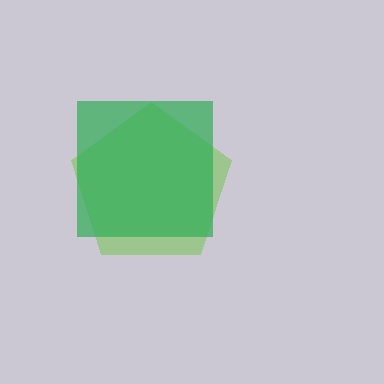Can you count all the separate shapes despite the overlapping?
Yes, there are 2 separate shapes.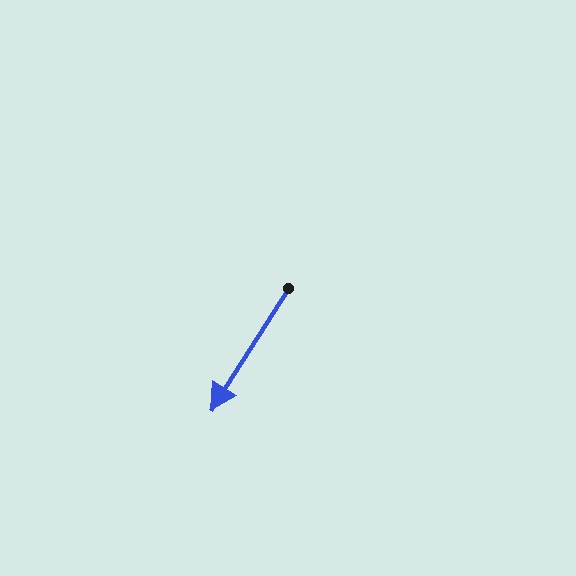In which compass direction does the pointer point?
Southwest.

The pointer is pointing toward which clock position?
Roughly 7 o'clock.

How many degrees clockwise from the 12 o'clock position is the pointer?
Approximately 212 degrees.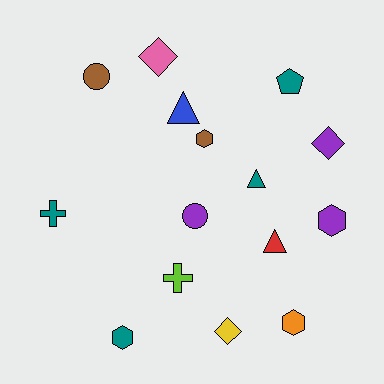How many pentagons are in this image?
There is 1 pentagon.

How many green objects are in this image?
There are no green objects.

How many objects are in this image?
There are 15 objects.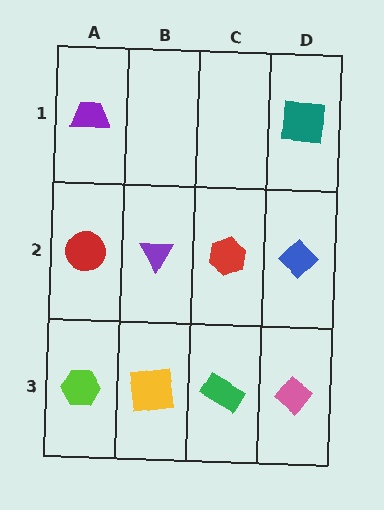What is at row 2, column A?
A red circle.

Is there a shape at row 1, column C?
No, that cell is empty.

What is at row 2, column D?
A blue diamond.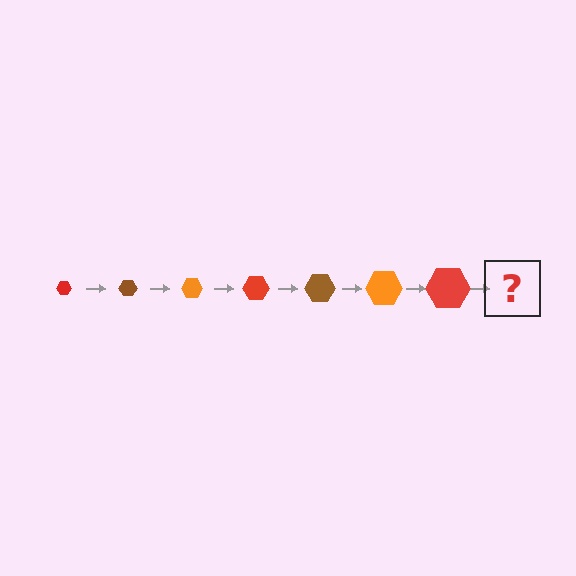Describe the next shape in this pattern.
It should be a brown hexagon, larger than the previous one.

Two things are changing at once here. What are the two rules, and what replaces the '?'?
The two rules are that the hexagon grows larger each step and the color cycles through red, brown, and orange. The '?' should be a brown hexagon, larger than the previous one.